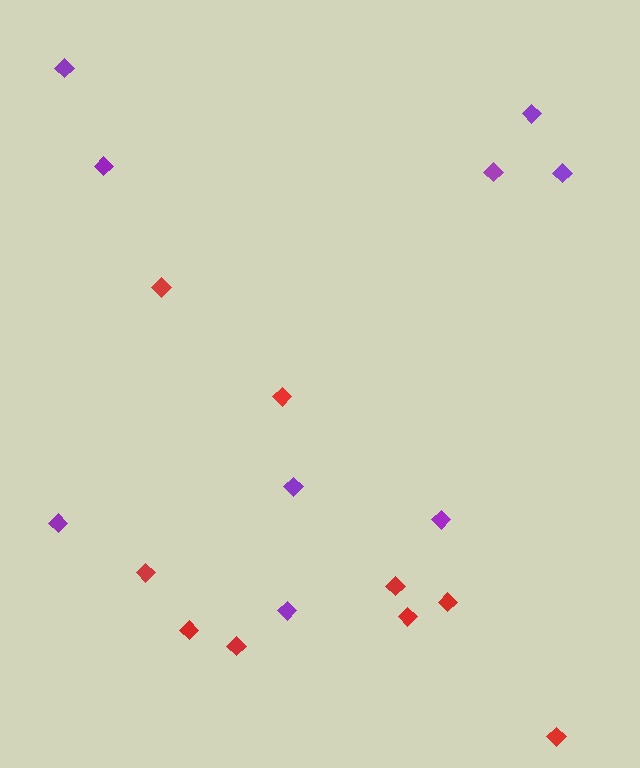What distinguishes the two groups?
There are 2 groups: one group of red diamonds (9) and one group of purple diamonds (9).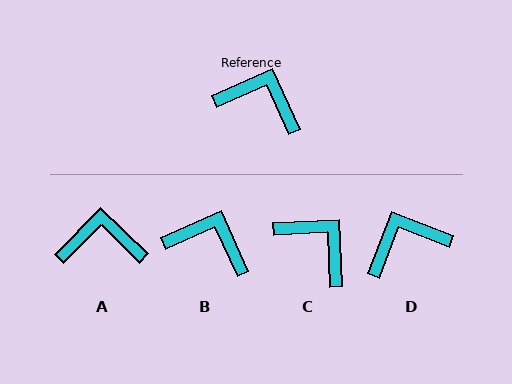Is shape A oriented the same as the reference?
No, it is off by about 22 degrees.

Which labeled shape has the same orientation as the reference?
B.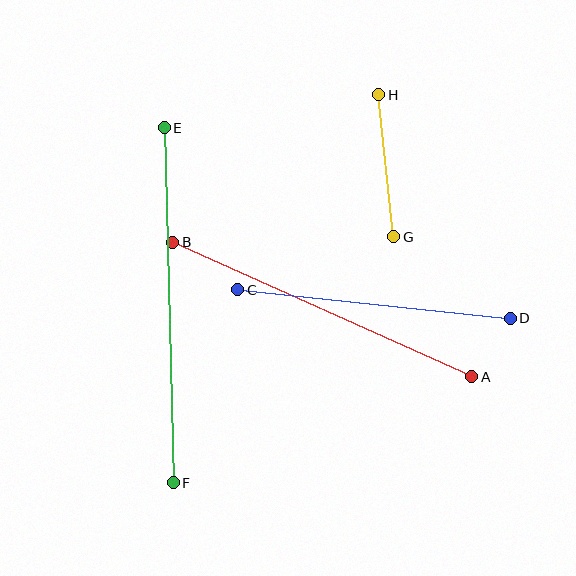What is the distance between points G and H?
The distance is approximately 143 pixels.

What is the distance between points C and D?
The distance is approximately 274 pixels.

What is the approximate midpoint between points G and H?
The midpoint is at approximately (386, 166) pixels.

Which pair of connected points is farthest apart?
Points E and F are farthest apart.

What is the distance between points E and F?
The distance is approximately 355 pixels.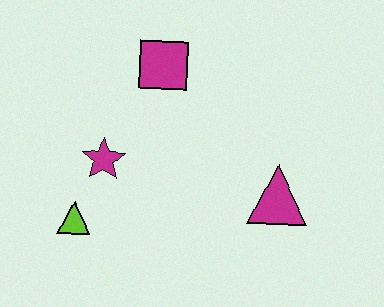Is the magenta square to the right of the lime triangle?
Yes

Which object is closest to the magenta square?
The magenta star is closest to the magenta square.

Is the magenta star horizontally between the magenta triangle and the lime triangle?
Yes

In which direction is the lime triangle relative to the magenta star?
The lime triangle is below the magenta star.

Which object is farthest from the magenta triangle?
The lime triangle is farthest from the magenta triangle.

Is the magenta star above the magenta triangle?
Yes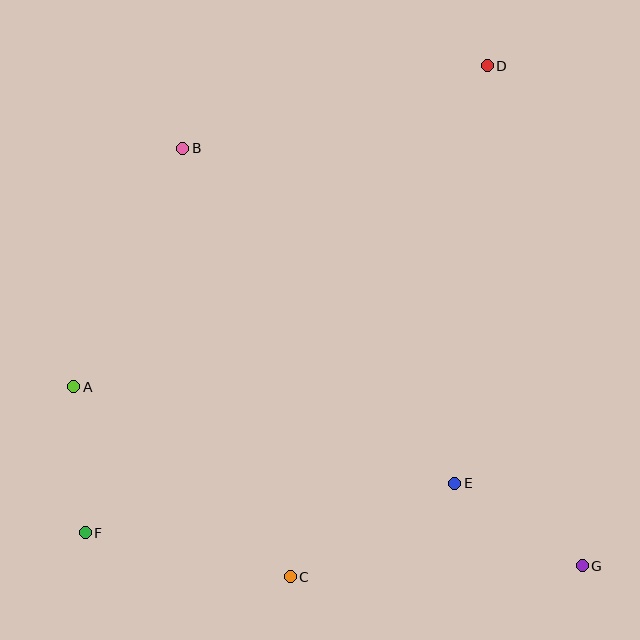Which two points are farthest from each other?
Points D and F are farthest from each other.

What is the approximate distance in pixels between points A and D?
The distance between A and D is approximately 523 pixels.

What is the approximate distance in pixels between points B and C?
The distance between B and C is approximately 441 pixels.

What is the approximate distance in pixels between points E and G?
The distance between E and G is approximately 152 pixels.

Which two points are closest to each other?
Points A and F are closest to each other.